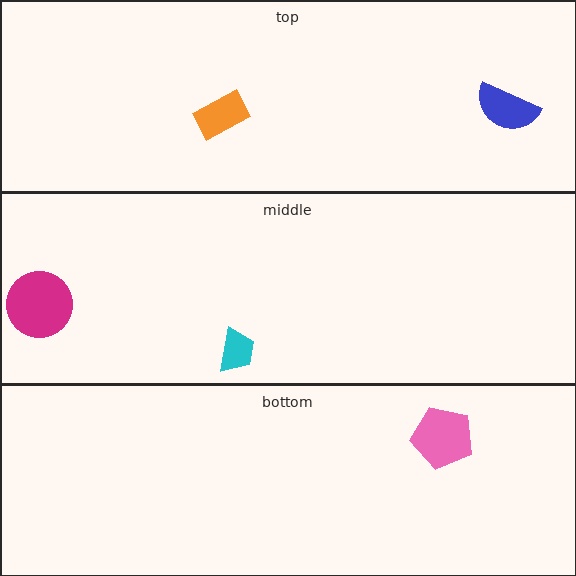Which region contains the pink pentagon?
The bottom region.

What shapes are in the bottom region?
The pink pentagon.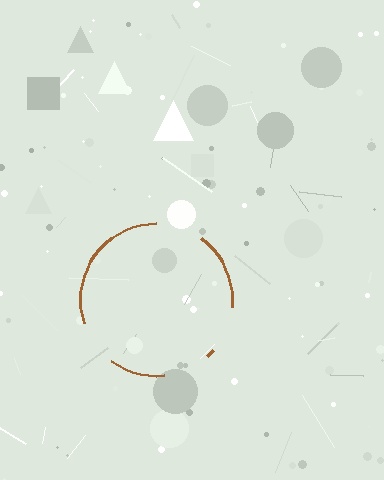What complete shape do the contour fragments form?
The contour fragments form a circle.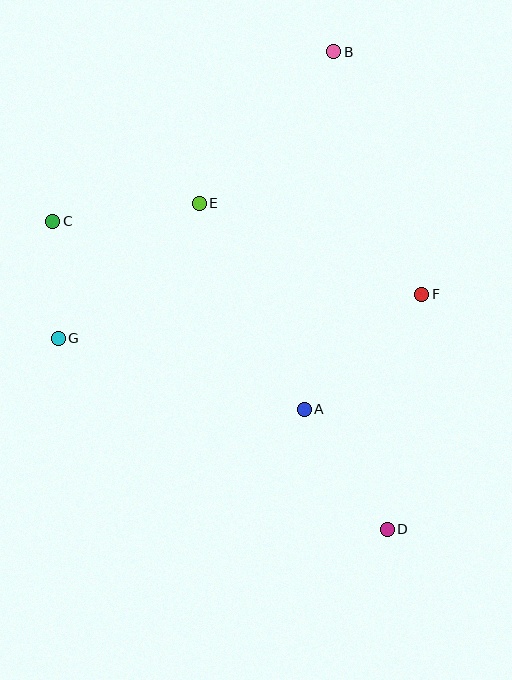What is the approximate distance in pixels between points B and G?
The distance between B and G is approximately 398 pixels.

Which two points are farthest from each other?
Points B and D are farthest from each other.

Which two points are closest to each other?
Points C and G are closest to each other.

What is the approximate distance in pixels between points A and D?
The distance between A and D is approximately 146 pixels.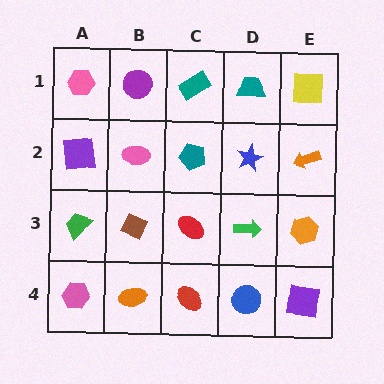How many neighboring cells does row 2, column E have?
3.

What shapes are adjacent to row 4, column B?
A brown diamond (row 3, column B), a pink hexagon (row 4, column A), a red ellipse (row 4, column C).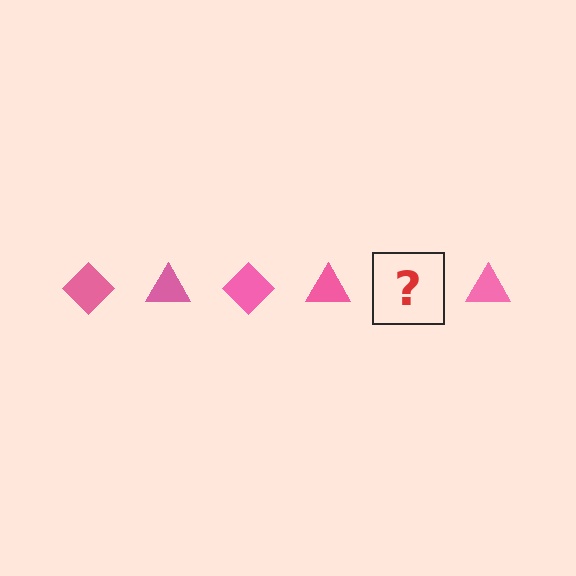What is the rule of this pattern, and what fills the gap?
The rule is that the pattern cycles through diamond, triangle shapes in pink. The gap should be filled with a pink diamond.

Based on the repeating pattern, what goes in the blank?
The blank should be a pink diamond.